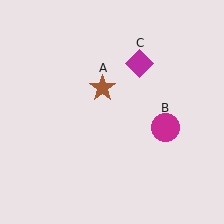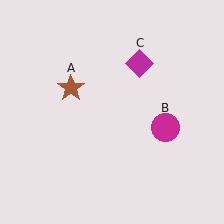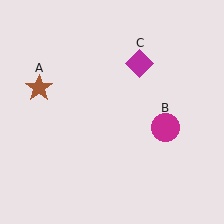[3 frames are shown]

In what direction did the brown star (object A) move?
The brown star (object A) moved left.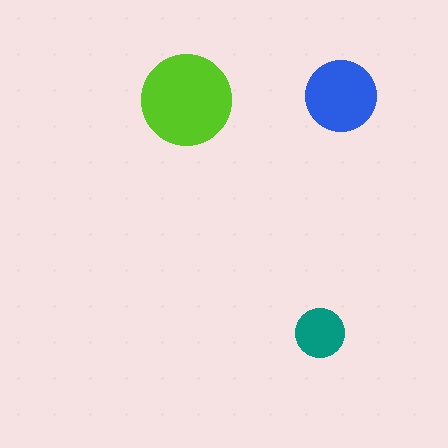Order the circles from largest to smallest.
the lime one, the blue one, the teal one.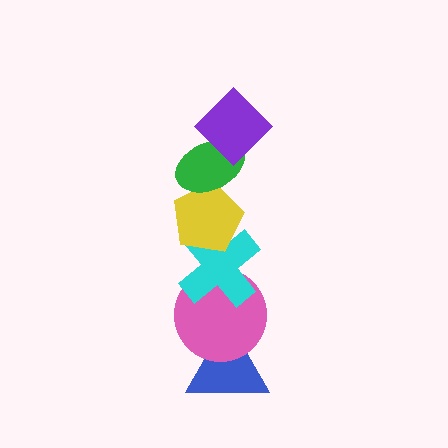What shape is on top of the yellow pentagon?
The green ellipse is on top of the yellow pentagon.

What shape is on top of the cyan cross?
The yellow pentagon is on top of the cyan cross.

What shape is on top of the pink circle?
The cyan cross is on top of the pink circle.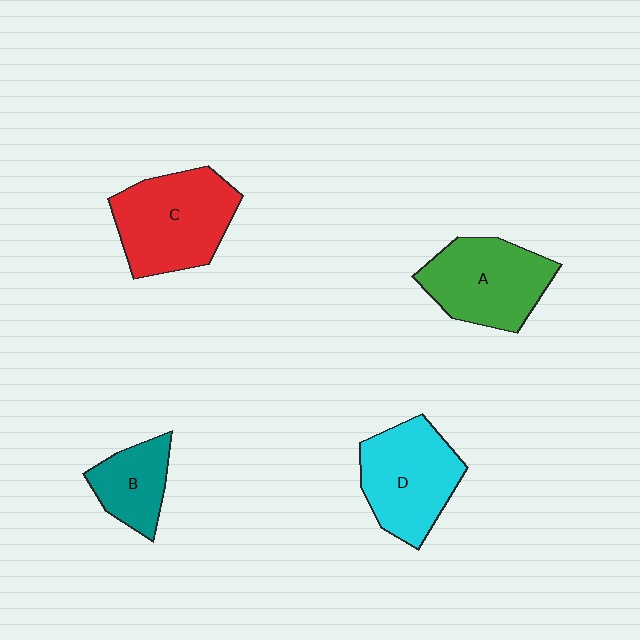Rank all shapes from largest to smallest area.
From largest to smallest: C (red), A (green), D (cyan), B (teal).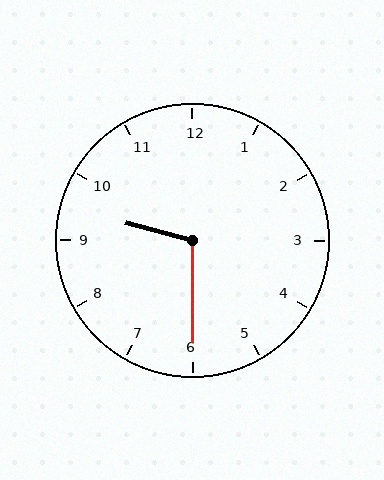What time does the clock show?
9:30.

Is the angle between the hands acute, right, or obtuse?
It is obtuse.